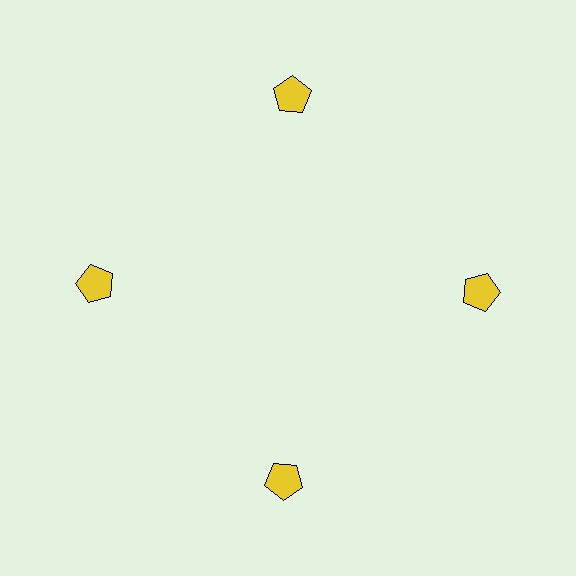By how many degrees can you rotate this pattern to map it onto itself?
The pattern maps onto itself every 90 degrees of rotation.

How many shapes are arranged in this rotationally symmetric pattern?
There are 4 shapes, arranged in 4 groups of 1.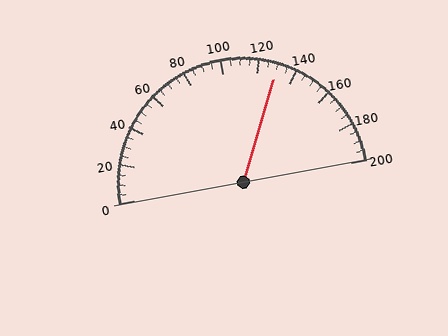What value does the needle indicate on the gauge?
The needle indicates approximately 130.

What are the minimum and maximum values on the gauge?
The gauge ranges from 0 to 200.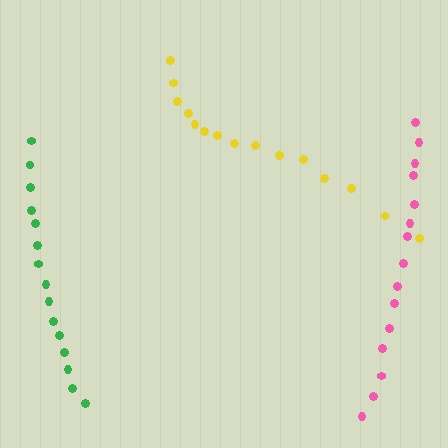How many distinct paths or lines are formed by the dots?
There are 3 distinct paths.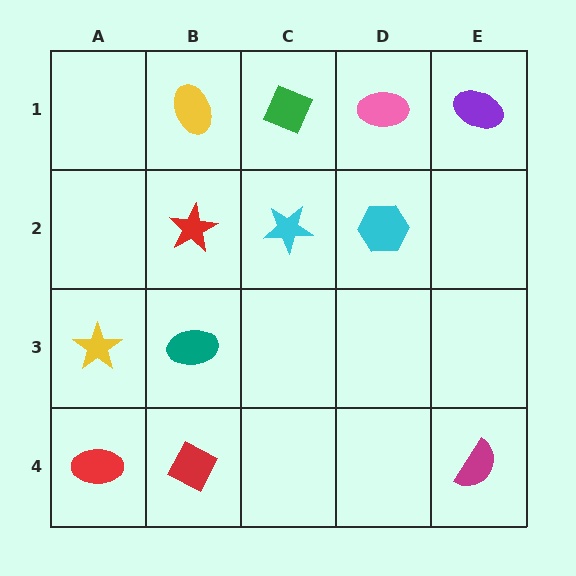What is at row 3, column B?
A teal ellipse.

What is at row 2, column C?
A cyan star.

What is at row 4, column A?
A red ellipse.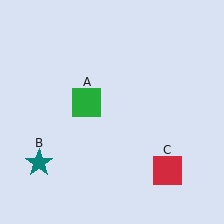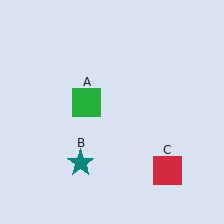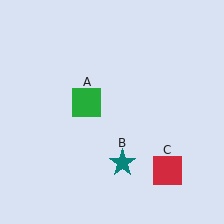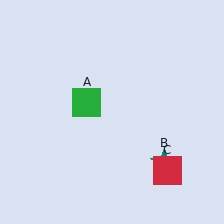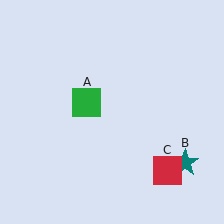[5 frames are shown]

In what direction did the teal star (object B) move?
The teal star (object B) moved right.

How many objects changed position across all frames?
1 object changed position: teal star (object B).